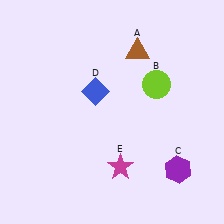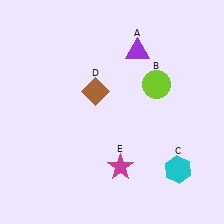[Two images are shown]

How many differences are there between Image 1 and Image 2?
There are 3 differences between the two images.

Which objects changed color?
A changed from brown to purple. C changed from purple to cyan. D changed from blue to brown.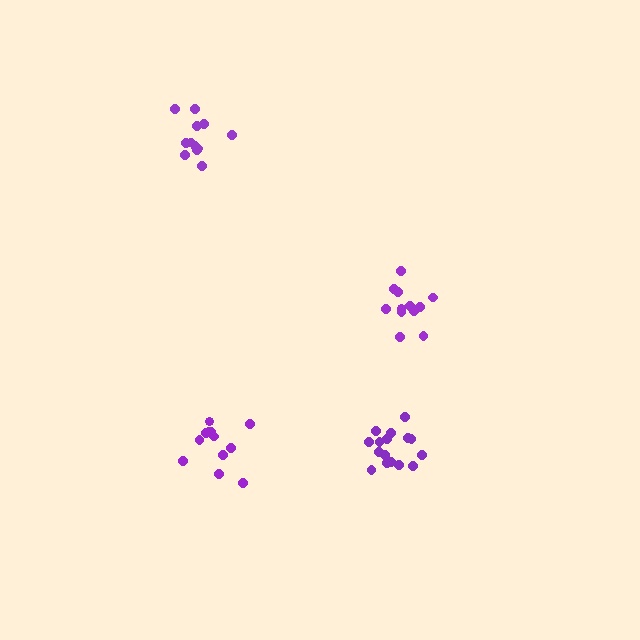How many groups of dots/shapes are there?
There are 4 groups.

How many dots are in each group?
Group 1: 16 dots, Group 2: 12 dots, Group 3: 12 dots, Group 4: 13 dots (53 total).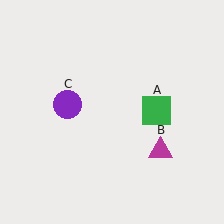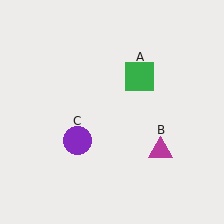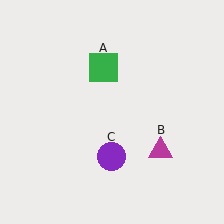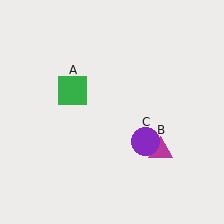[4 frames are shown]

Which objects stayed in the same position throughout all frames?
Magenta triangle (object B) remained stationary.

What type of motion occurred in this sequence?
The green square (object A), purple circle (object C) rotated counterclockwise around the center of the scene.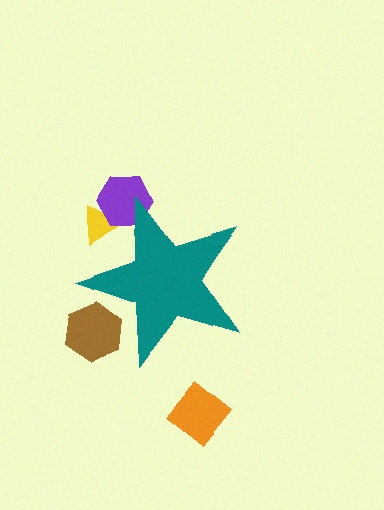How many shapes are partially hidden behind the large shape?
3 shapes are partially hidden.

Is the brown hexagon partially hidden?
Yes, the brown hexagon is partially hidden behind the teal star.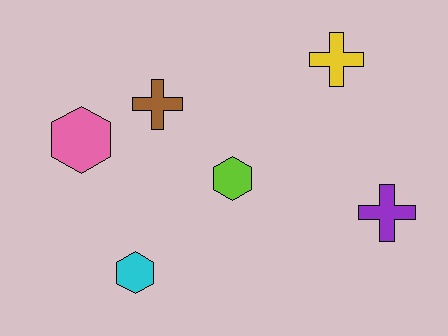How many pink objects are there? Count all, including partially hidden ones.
There is 1 pink object.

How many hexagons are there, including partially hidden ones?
There are 3 hexagons.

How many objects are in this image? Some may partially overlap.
There are 6 objects.